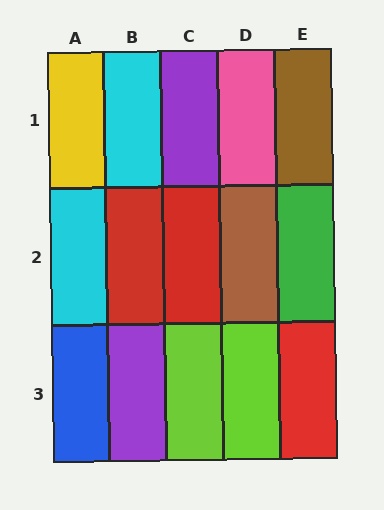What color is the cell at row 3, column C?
Lime.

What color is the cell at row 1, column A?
Yellow.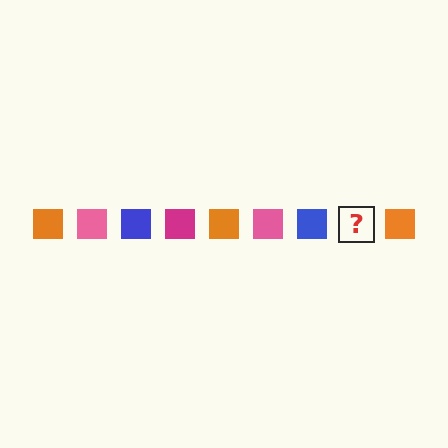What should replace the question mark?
The question mark should be replaced with a magenta square.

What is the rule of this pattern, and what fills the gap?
The rule is that the pattern cycles through orange, pink, blue, magenta squares. The gap should be filled with a magenta square.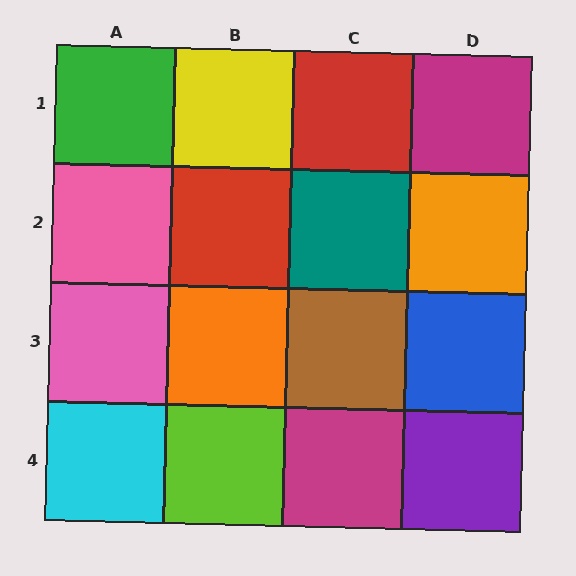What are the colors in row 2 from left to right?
Pink, red, teal, orange.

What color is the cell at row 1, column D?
Magenta.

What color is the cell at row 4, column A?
Cyan.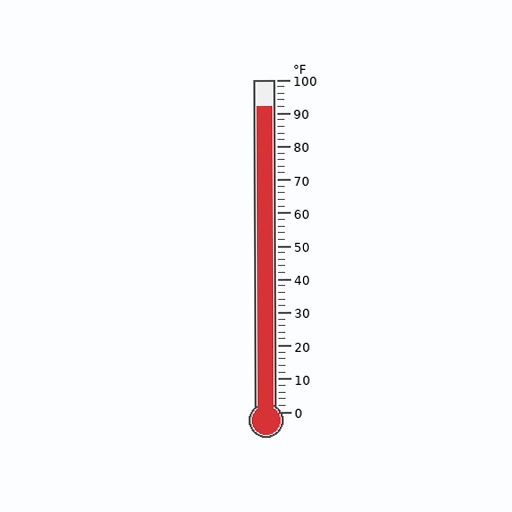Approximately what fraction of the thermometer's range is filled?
The thermometer is filled to approximately 90% of its range.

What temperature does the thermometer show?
The thermometer shows approximately 92°F.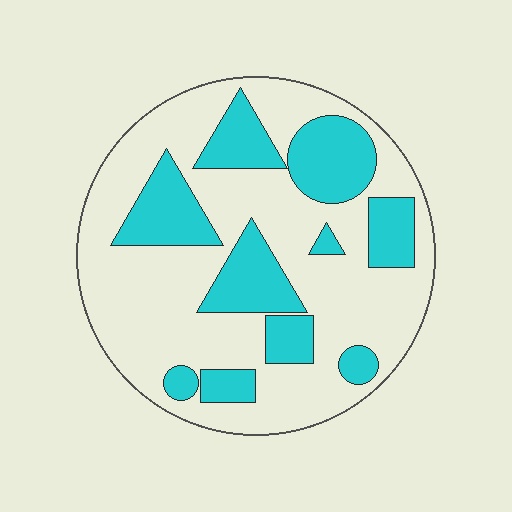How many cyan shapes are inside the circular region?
10.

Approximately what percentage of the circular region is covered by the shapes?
Approximately 30%.